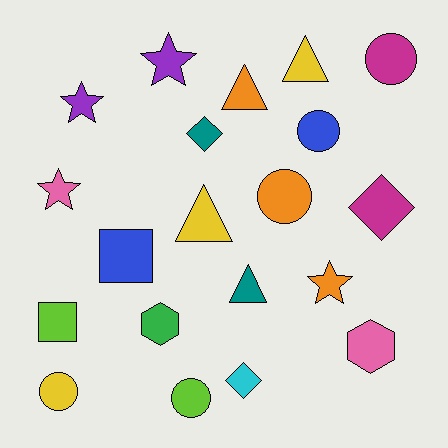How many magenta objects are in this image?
There are 2 magenta objects.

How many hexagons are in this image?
There are 2 hexagons.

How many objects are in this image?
There are 20 objects.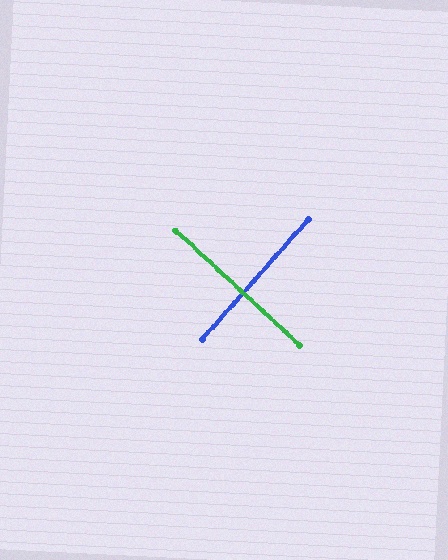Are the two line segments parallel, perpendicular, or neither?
Perpendicular — they meet at approximately 89°.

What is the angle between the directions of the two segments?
Approximately 89 degrees.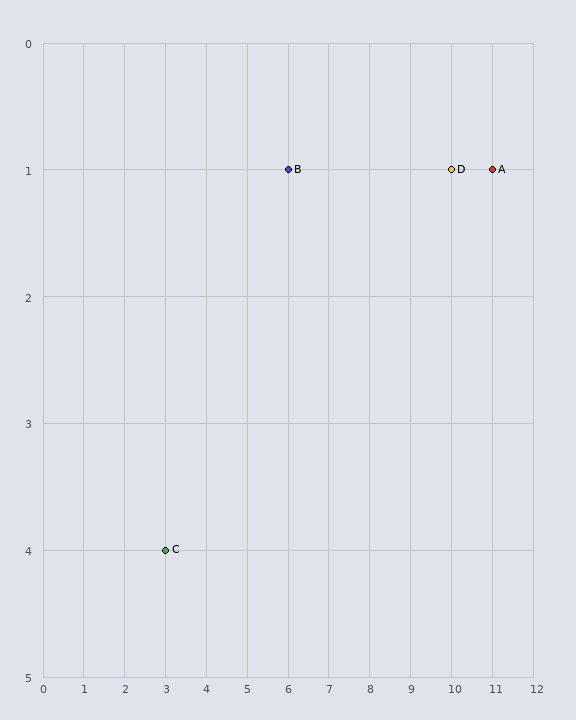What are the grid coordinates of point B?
Point B is at grid coordinates (6, 1).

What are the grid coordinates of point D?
Point D is at grid coordinates (10, 1).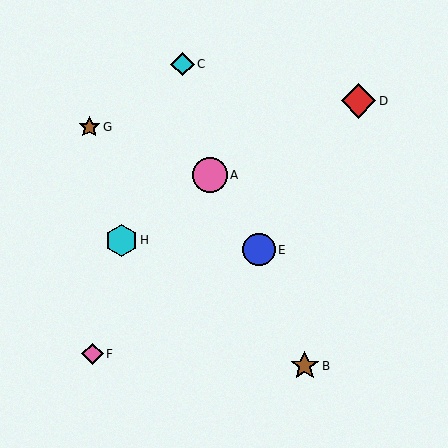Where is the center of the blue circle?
The center of the blue circle is at (259, 250).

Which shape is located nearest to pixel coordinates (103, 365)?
The pink diamond (labeled F) at (92, 354) is nearest to that location.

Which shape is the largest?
The pink circle (labeled A) is the largest.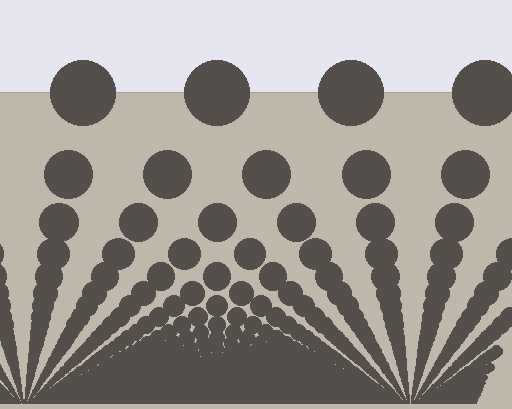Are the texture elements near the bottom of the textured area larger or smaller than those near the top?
Smaller. The gradient is inverted — elements near the bottom are smaller and denser.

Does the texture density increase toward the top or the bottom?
Density increases toward the bottom.